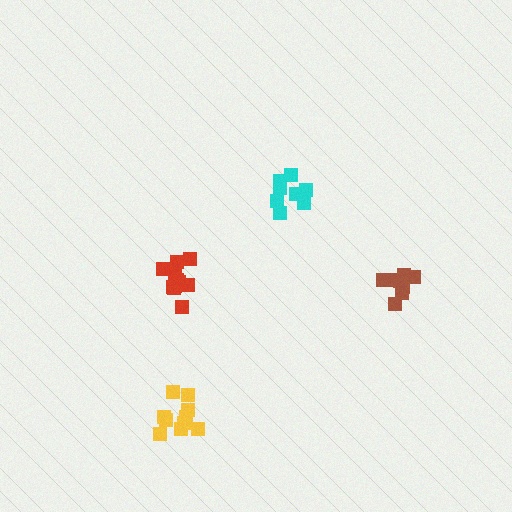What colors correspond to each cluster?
The clusters are colored: yellow, red, cyan, brown.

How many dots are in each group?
Group 1: 10 dots, Group 2: 11 dots, Group 3: 8 dots, Group 4: 8 dots (37 total).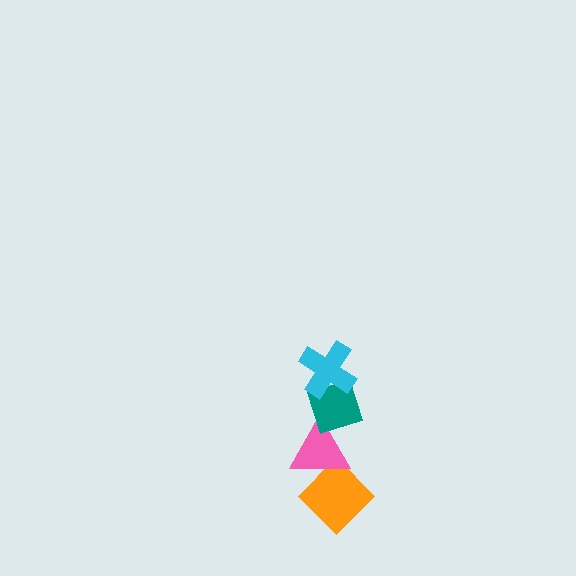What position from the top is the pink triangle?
The pink triangle is 3rd from the top.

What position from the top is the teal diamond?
The teal diamond is 2nd from the top.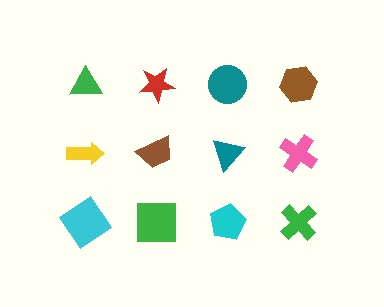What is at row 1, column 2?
A red star.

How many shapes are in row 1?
4 shapes.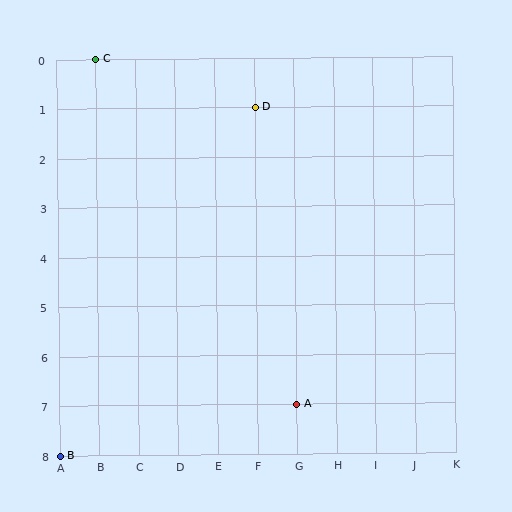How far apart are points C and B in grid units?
Points C and B are 1 column and 8 rows apart (about 8.1 grid units diagonally).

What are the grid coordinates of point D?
Point D is at grid coordinates (F, 1).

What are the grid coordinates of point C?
Point C is at grid coordinates (B, 0).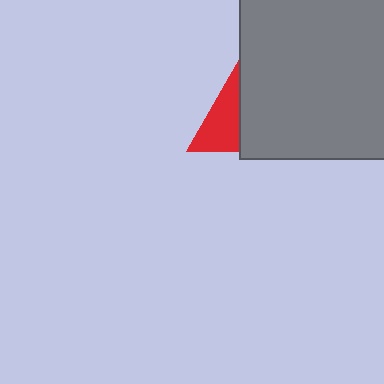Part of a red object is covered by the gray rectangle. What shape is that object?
It is a triangle.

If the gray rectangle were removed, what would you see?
You would see the complete red triangle.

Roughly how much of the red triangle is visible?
A small part of it is visible (roughly 42%).